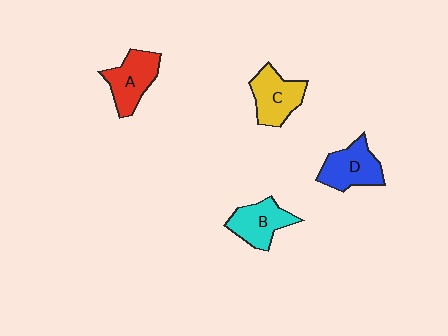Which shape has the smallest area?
Shape B (cyan).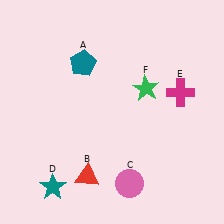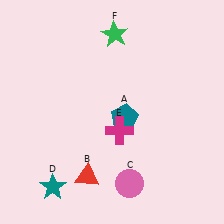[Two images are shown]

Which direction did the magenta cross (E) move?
The magenta cross (E) moved left.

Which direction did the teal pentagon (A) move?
The teal pentagon (A) moved down.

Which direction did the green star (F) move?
The green star (F) moved up.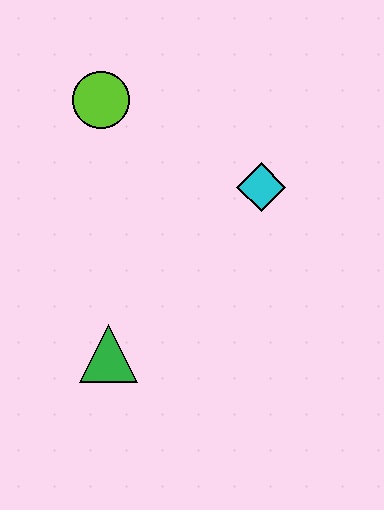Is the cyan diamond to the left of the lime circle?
No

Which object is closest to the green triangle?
The cyan diamond is closest to the green triangle.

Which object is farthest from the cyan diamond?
The green triangle is farthest from the cyan diamond.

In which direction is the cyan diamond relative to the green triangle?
The cyan diamond is above the green triangle.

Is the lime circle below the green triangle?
No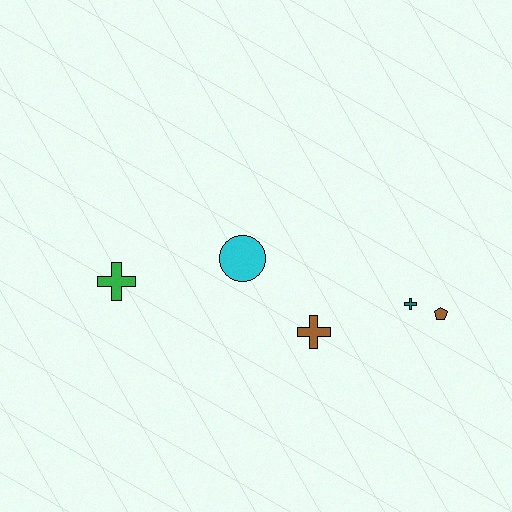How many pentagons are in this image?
There is 1 pentagon.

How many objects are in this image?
There are 5 objects.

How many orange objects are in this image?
There are no orange objects.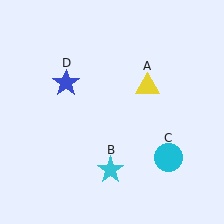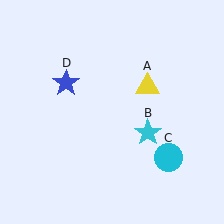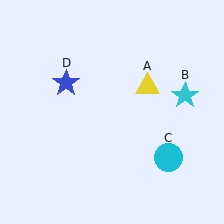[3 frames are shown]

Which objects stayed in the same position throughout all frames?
Yellow triangle (object A) and cyan circle (object C) and blue star (object D) remained stationary.